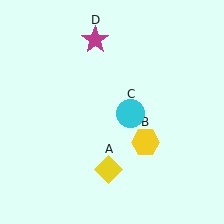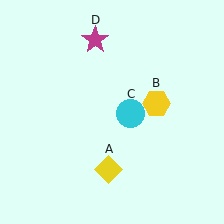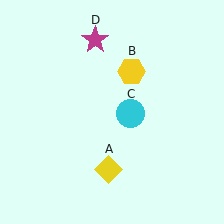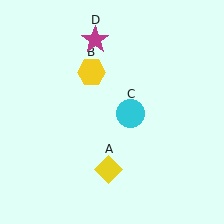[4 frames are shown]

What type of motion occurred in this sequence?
The yellow hexagon (object B) rotated counterclockwise around the center of the scene.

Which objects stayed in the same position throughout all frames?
Yellow diamond (object A) and cyan circle (object C) and magenta star (object D) remained stationary.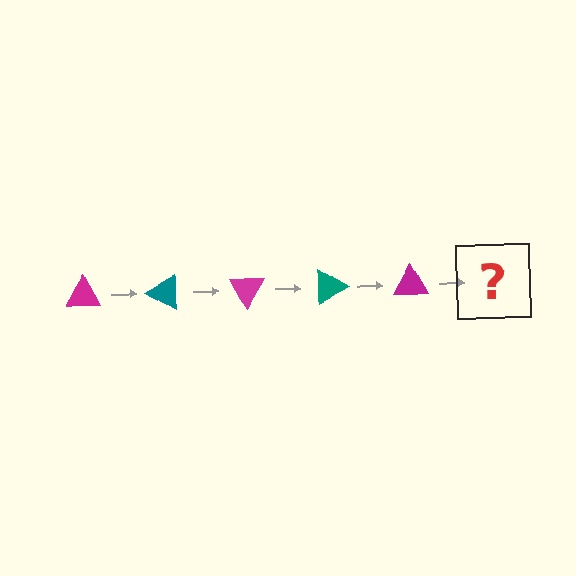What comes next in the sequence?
The next element should be a teal triangle, rotated 150 degrees from the start.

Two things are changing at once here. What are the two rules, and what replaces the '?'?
The two rules are that it rotates 30 degrees each step and the color cycles through magenta and teal. The '?' should be a teal triangle, rotated 150 degrees from the start.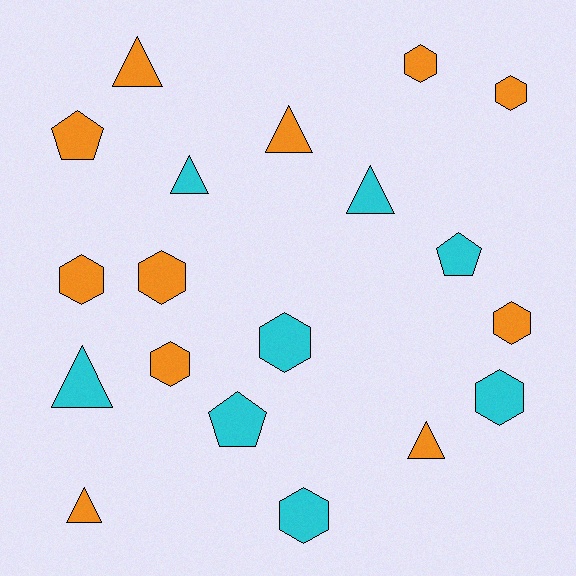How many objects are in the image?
There are 19 objects.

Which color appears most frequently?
Orange, with 11 objects.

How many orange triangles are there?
There are 4 orange triangles.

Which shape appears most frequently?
Hexagon, with 9 objects.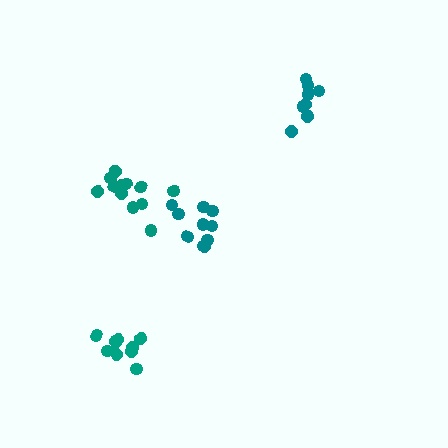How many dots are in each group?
Group 1: 10 dots, Group 2: 13 dots, Group 3: 8 dots, Group 4: 9 dots (40 total).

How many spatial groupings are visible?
There are 4 spatial groupings.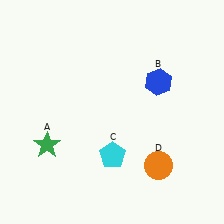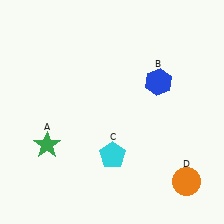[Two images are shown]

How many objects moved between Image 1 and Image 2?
1 object moved between the two images.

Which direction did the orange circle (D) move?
The orange circle (D) moved right.